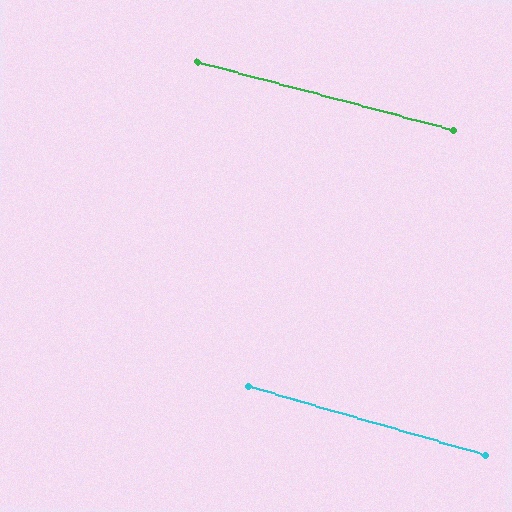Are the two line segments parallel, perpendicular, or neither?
Parallel — their directions differ by only 1.2°.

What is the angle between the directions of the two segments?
Approximately 1 degree.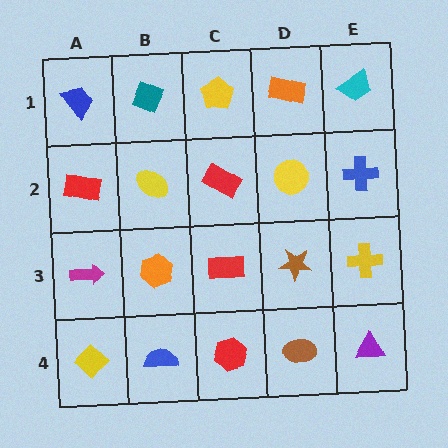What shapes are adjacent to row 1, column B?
A yellow ellipse (row 2, column B), a blue trapezoid (row 1, column A), a yellow pentagon (row 1, column C).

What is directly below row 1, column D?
A yellow circle.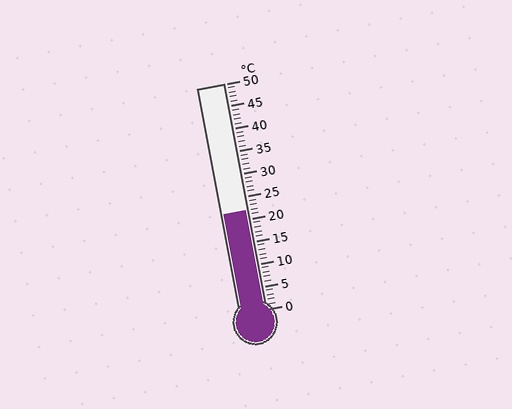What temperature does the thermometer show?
The thermometer shows approximately 22°C.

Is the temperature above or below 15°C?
The temperature is above 15°C.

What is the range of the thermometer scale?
The thermometer scale ranges from 0°C to 50°C.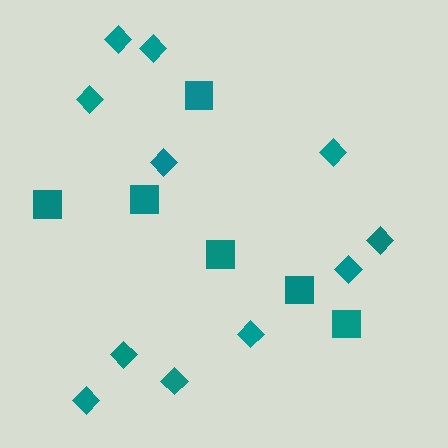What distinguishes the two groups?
There are 2 groups: one group of squares (6) and one group of diamonds (11).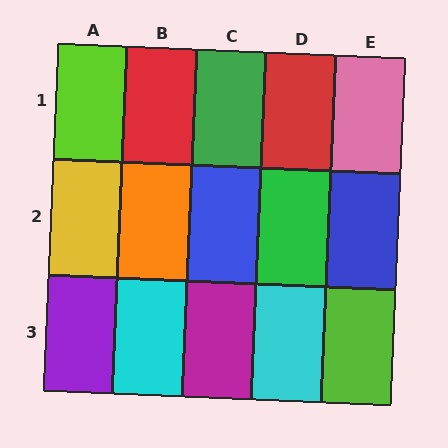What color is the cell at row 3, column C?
Magenta.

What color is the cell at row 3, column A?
Purple.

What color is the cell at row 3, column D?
Cyan.